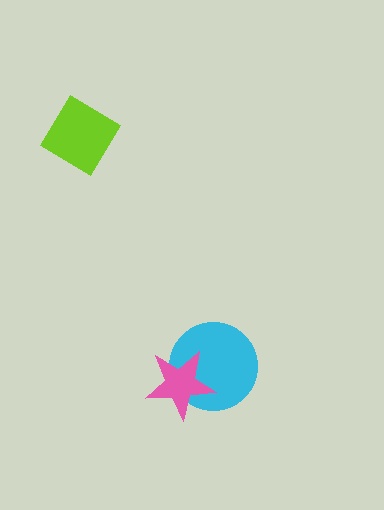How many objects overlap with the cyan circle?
1 object overlaps with the cyan circle.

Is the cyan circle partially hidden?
Yes, it is partially covered by another shape.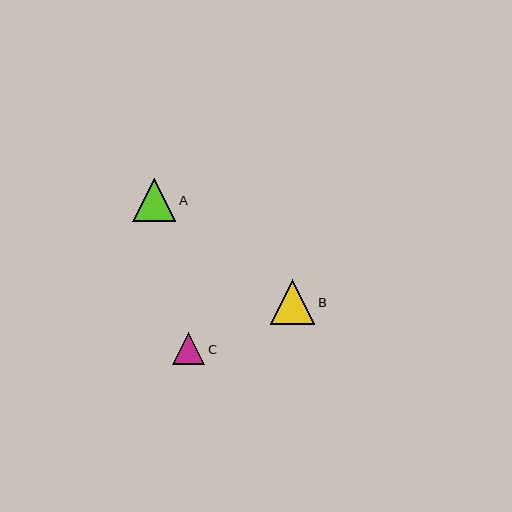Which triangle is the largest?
Triangle B is the largest with a size of approximately 44 pixels.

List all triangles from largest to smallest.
From largest to smallest: B, A, C.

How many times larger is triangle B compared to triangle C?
Triangle B is approximately 1.4 times the size of triangle C.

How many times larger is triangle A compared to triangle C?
Triangle A is approximately 1.3 times the size of triangle C.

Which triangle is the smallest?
Triangle C is the smallest with a size of approximately 32 pixels.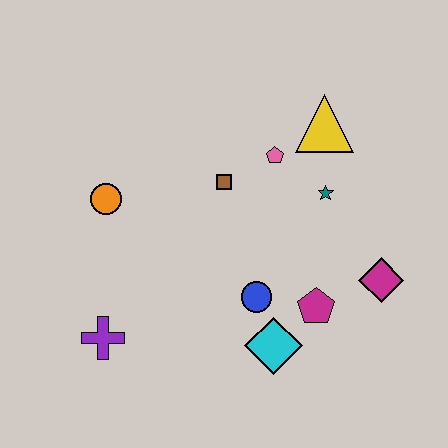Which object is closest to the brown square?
The pink pentagon is closest to the brown square.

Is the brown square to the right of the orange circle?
Yes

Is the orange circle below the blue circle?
No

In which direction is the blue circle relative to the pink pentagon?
The blue circle is below the pink pentagon.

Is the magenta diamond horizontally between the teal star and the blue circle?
No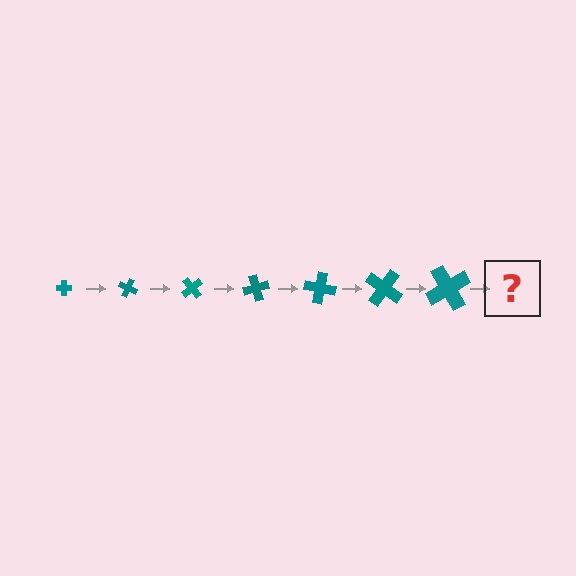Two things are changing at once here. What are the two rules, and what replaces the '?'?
The two rules are that the cross grows larger each step and it rotates 25 degrees each step. The '?' should be a cross, larger than the previous one and rotated 175 degrees from the start.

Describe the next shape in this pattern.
It should be a cross, larger than the previous one and rotated 175 degrees from the start.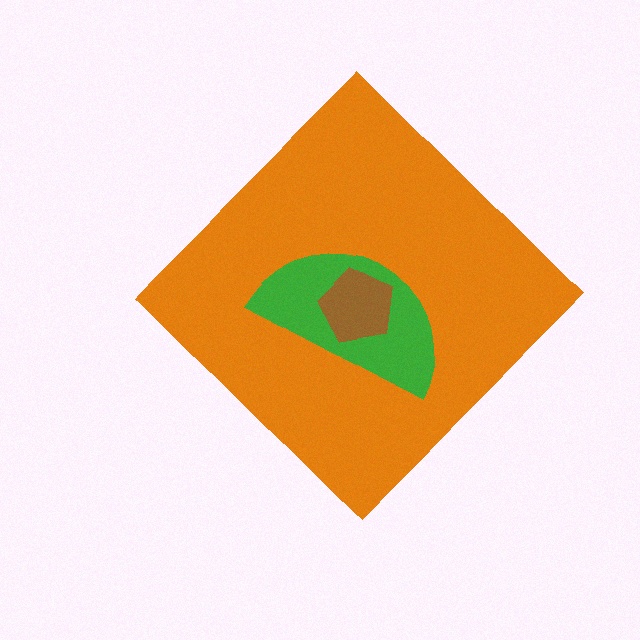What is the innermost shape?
The brown pentagon.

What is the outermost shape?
The orange diamond.